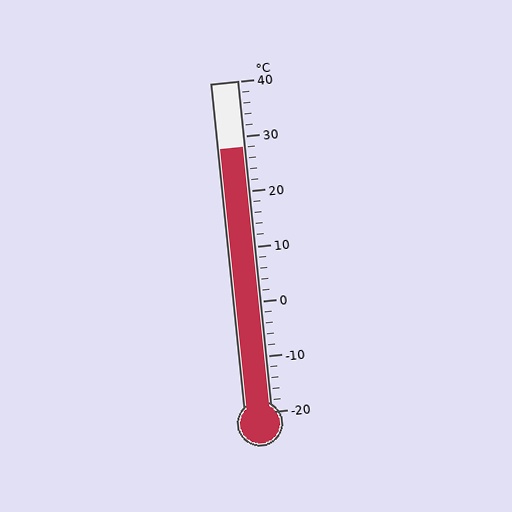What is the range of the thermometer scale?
The thermometer scale ranges from -20°C to 40°C.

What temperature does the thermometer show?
The thermometer shows approximately 28°C.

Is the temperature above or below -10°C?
The temperature is above -10°C.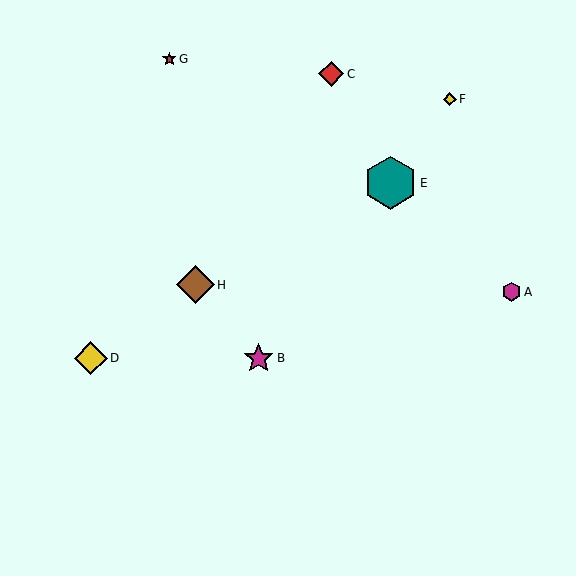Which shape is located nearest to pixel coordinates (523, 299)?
The magenta hexagon (labeled A) at (511, 292) is nearest to that location.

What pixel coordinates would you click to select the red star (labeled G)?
Click at (169, 59) to select the red star G.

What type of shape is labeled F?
Shape F is a yellow diamond.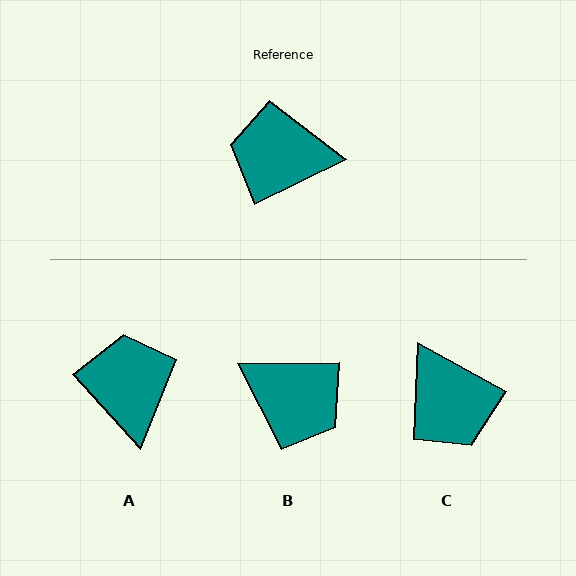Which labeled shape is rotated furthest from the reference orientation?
B, about 154 degrees away.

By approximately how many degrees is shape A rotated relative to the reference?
Approximately 74 degrees clockwise.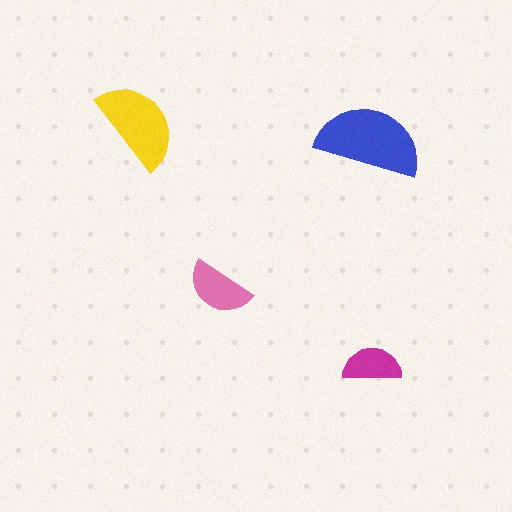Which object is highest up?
The yellow semicircle is topmost.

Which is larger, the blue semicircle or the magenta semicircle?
The blue one.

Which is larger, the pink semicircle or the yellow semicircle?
The yellow one.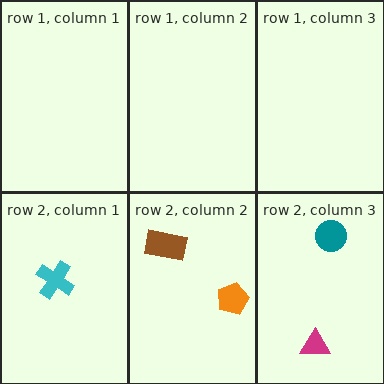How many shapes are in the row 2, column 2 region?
2.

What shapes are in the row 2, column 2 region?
The brown rectangle, the orange pentagon.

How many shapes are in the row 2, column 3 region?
2.